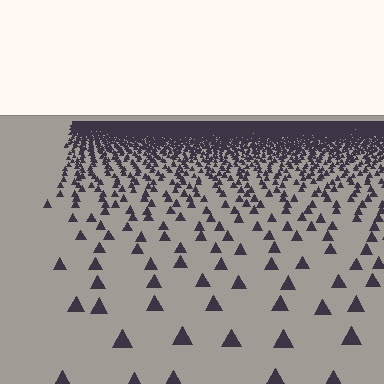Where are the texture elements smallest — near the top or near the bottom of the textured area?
Near the top.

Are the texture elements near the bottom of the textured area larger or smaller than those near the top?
Larger. Near the bottom, elements are closer to the viewer and appear at a bigger on-screen size.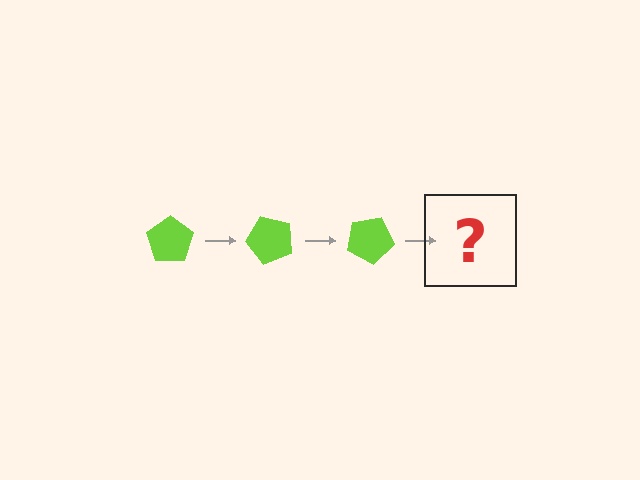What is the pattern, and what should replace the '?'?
The pattern is that the pentagon rotates 50 degrees each step. The '?' should be a lime pentagon rotated 150 degrees.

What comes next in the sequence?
The next element should be a lime pentagon rotated 150 degrees.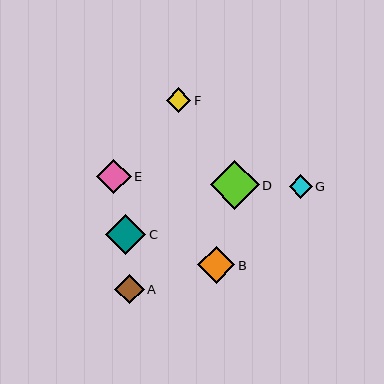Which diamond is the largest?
Diamond D is the largest with a size of approximately 49 pixels.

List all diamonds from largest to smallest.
From largest to smallest: D, C, B, E, A, F, G.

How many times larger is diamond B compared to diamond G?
Diamond B is approximately 1.6 times the size of diamond G.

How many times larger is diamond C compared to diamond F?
Diamond C is approximately 1.6 times the size of diamond F.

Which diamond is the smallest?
Diamond G is the smallest with a size of approximately 23 pixels.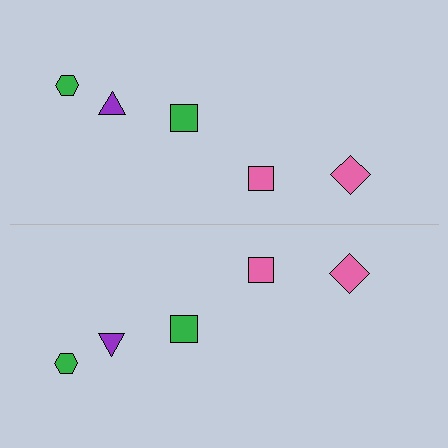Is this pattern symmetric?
Yes, this pattern has bilateral (reflection) symmetry.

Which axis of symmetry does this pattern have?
The pattern has a horizontal axis of symmetry running through the center of the image.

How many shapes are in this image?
There are 10 shapes in this image.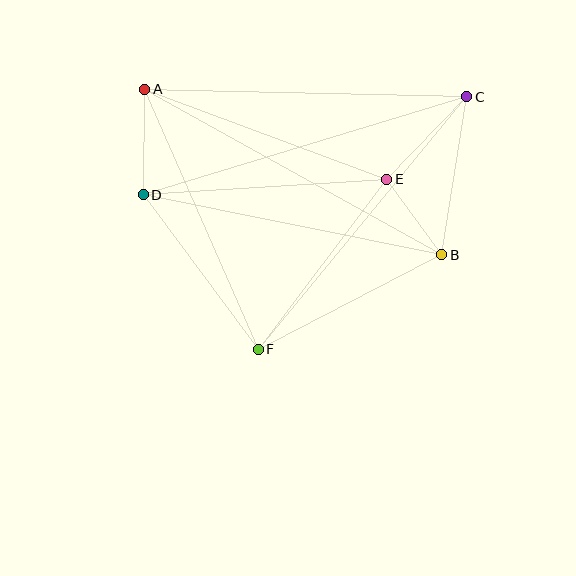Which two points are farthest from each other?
Points A and B are farthest from each other.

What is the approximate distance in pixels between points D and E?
The distance between D and E is approximately 244 pixels.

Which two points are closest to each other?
Points B and E are closest to each other.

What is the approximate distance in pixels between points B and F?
The distance between B and F is approximately 206 pixels.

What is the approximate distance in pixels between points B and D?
The distance between B and D is approximately 304 pixels.